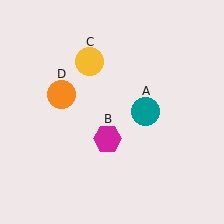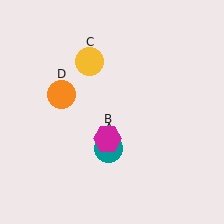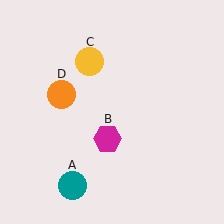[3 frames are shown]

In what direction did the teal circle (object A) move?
The teal circle (object A) moved down and to the left.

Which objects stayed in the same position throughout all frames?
Magenta hexagon (object B) and yellow circle (object C) and orange circle (object D) remained stationary.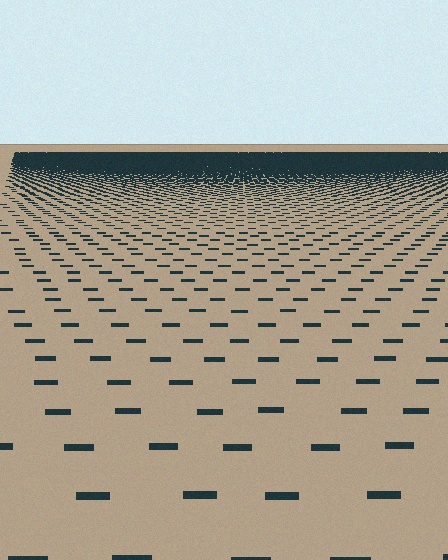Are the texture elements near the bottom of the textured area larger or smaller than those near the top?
Larger. Near the bottom, elements are closer to the viewer and appear at a bigger on-screen size.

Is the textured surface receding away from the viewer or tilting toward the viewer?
The surface is receding away from the viewer. Texture elements get smaller and denser toward the top.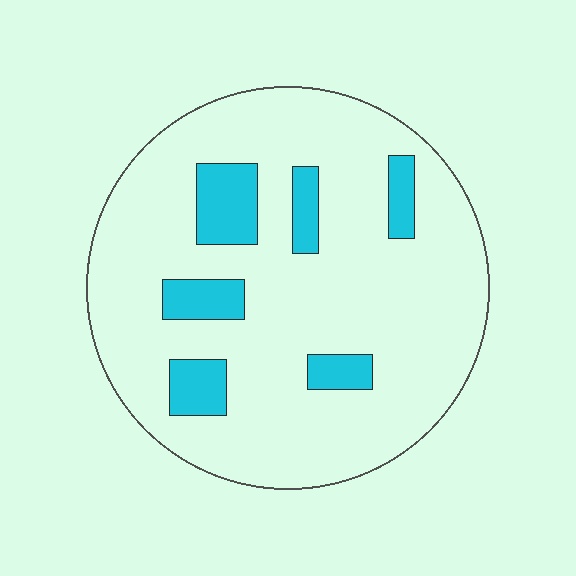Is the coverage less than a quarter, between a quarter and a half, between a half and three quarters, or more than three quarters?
Less than a quarter.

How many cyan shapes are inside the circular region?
6.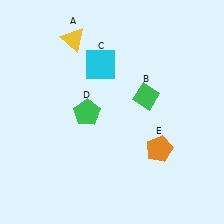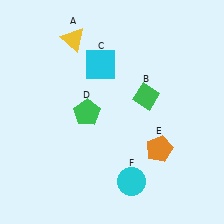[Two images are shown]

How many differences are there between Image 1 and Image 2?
There is 1 difference between the two images.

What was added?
A cyan circle (F) was added in Image 2.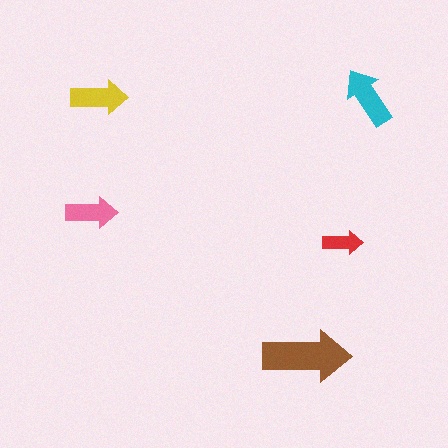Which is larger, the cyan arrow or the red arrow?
The cyan one.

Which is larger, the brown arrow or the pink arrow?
The brown one.